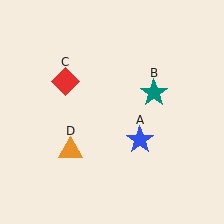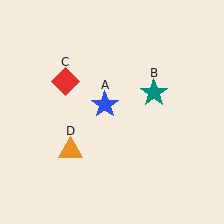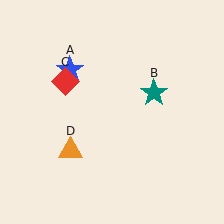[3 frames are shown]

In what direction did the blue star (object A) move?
The blue star (object A) moved up and to the left.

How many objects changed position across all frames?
1 object changed position: blue star (object A).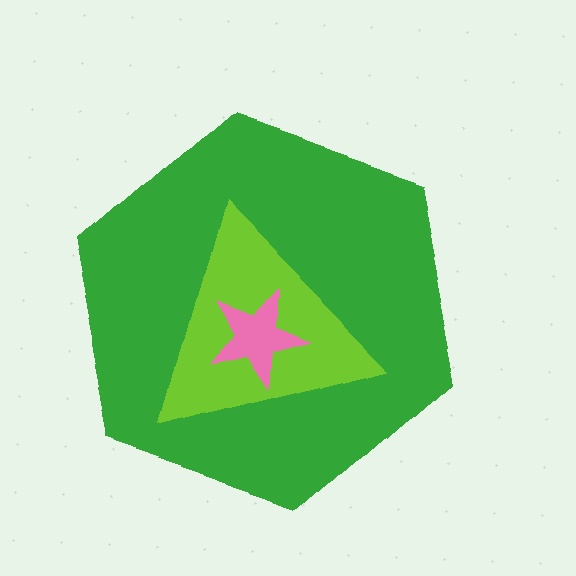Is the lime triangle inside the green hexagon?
Yes.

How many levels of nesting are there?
3.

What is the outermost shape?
The green hexagon.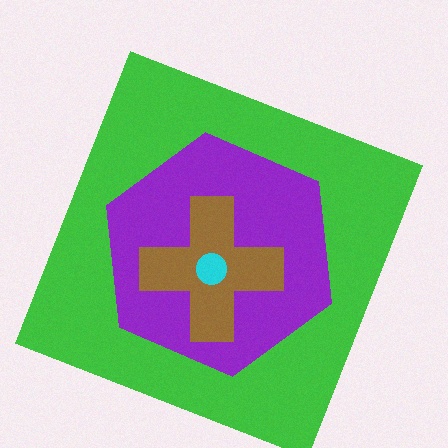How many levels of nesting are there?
4.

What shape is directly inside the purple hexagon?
The brown cross.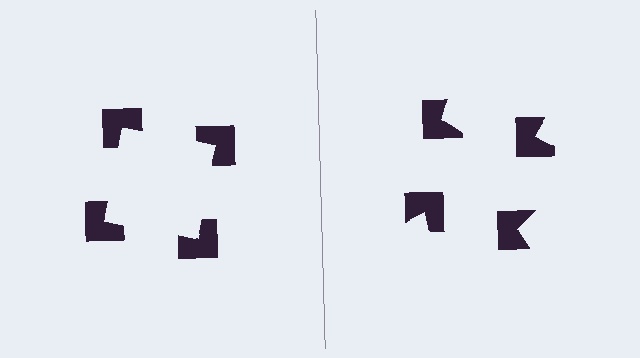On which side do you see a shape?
An illusory square appears on the left side. On the right side the wedge cuts are rotated, so no coherent shape forms.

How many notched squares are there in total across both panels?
8 — 4 on each side.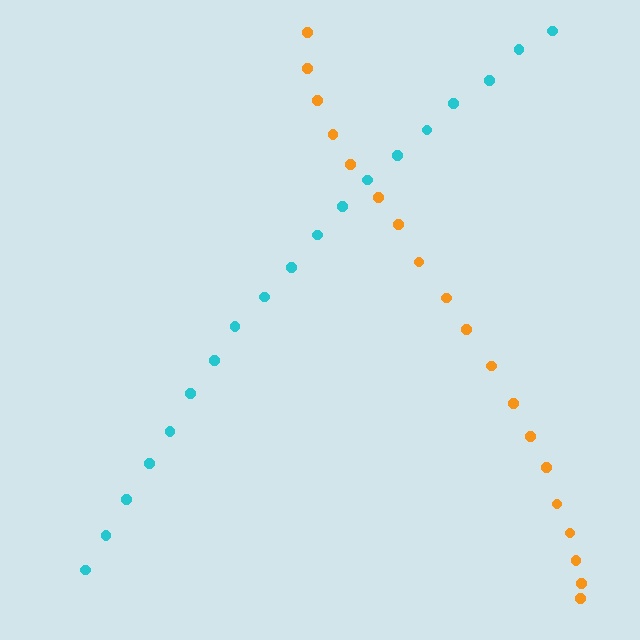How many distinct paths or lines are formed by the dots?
There are 2 distinct paths.